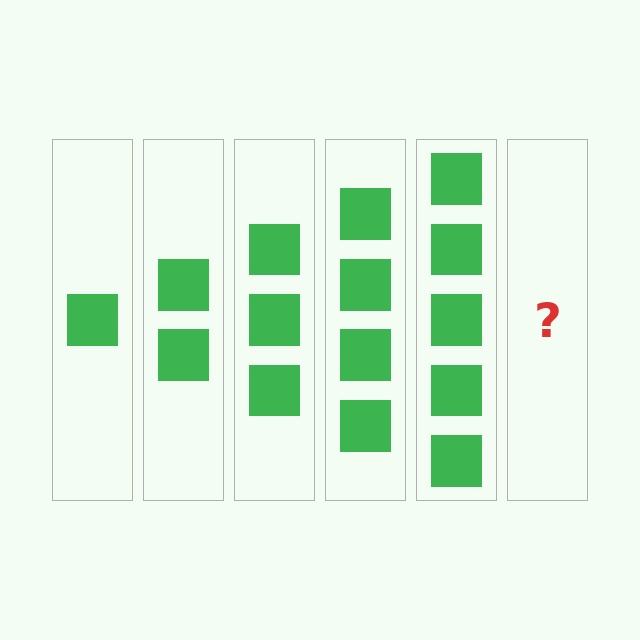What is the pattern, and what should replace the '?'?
The pattern is that each step adds one more square. The '?' should be 6 squares.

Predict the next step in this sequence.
The next step is 6 squares.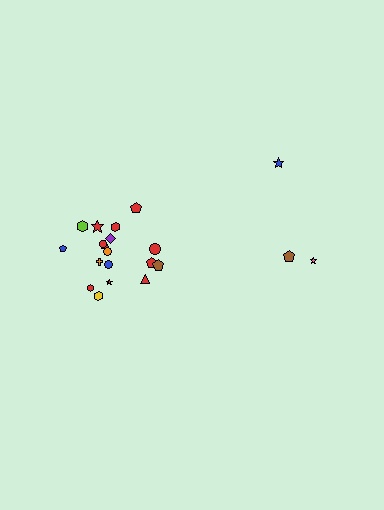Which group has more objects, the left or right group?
The left group.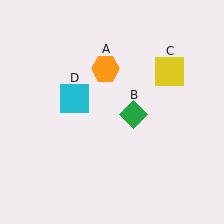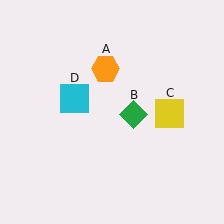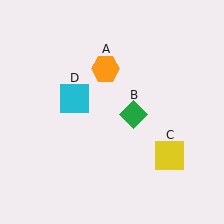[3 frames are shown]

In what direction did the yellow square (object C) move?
The yellow square (object C) moved down.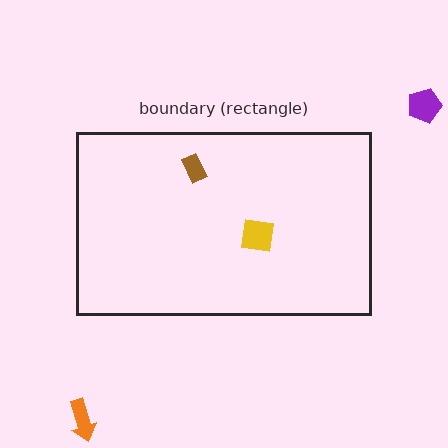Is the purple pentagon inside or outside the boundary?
Outside.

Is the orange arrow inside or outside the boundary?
Outside.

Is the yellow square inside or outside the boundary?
Inside.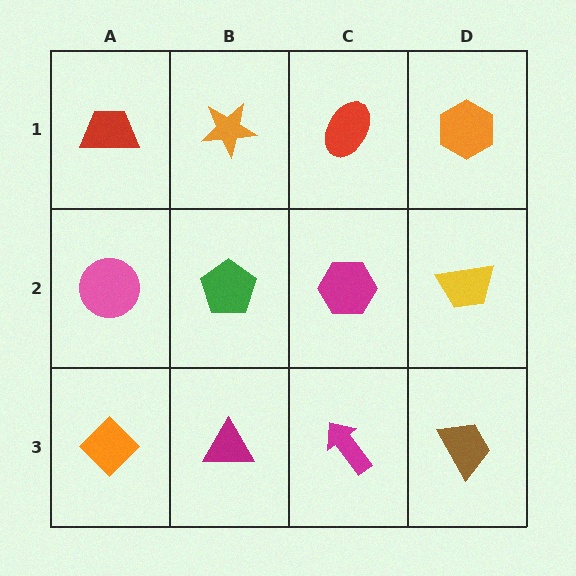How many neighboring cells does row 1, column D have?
2.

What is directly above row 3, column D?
A yellow trapezoid.